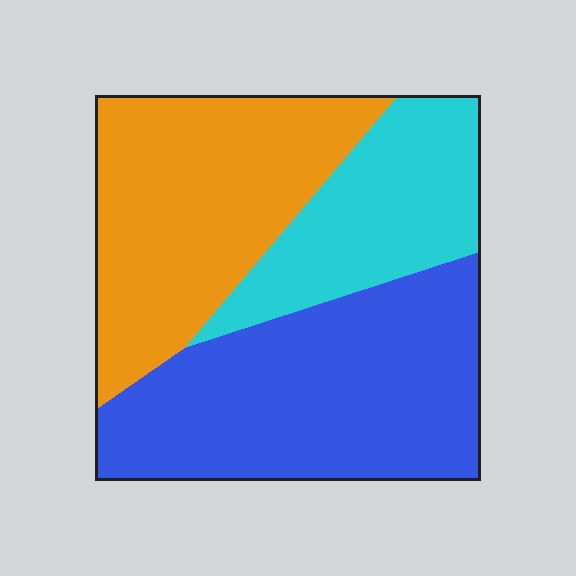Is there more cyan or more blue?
Blue.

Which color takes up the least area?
Cyan, at roughly 25%.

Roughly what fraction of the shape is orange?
Orange takes up between a quarter and a half of the shape.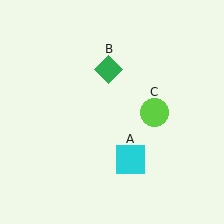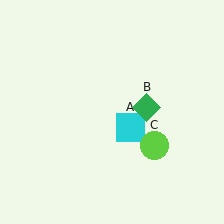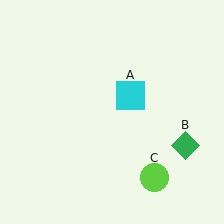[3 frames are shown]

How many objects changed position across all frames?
3 objects changed position: cyan square (object A), green diamond (object B), lime circle (object C).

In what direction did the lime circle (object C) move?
The lime circle (object C) moved down.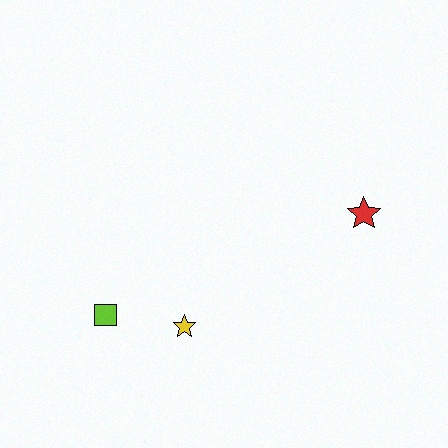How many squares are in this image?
There is 1 square.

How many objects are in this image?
There are 3 objects.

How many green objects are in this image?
There are no green objects.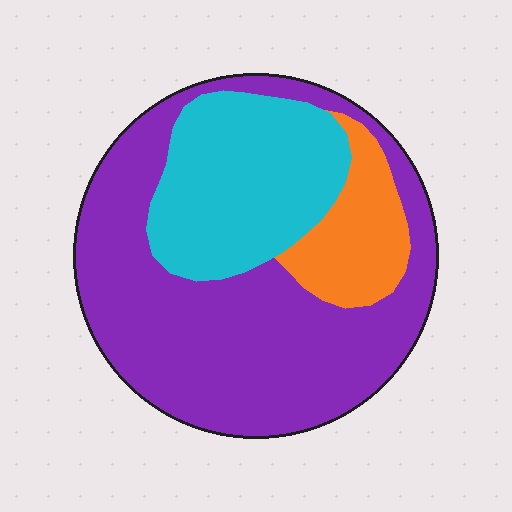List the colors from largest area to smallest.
From largest to smallest: purple, cyan, orange.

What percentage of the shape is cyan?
Cyan takes up about one quarter (1/4) of the shape.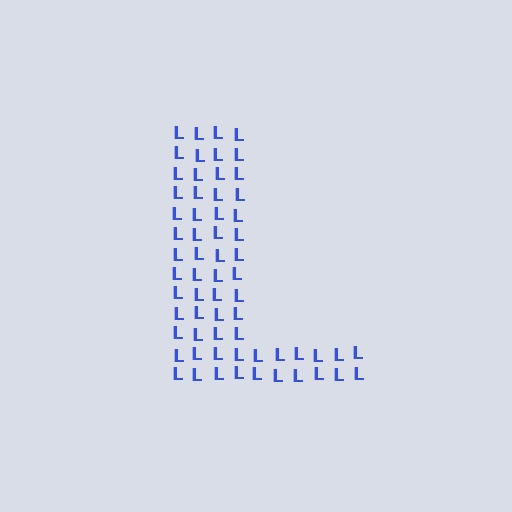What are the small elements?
The small elements are letter L's.